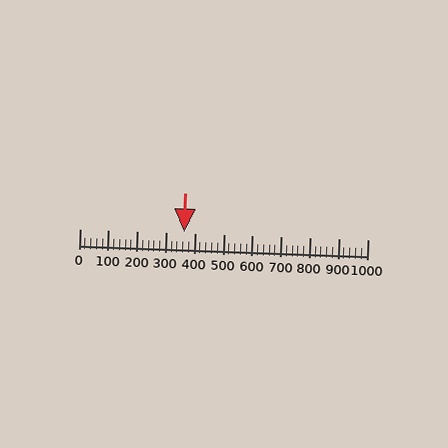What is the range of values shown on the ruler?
The ruler shows values from 0 to 1000.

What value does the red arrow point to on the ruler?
The red arrow points to approximately 364.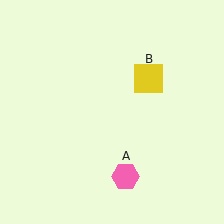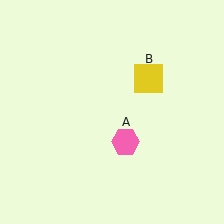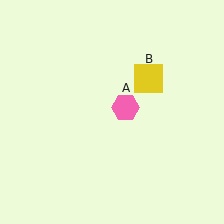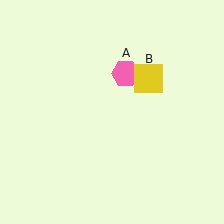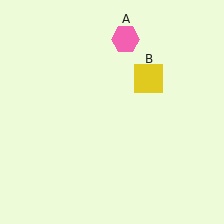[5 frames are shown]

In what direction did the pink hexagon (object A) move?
The pink hexagon (object A) moved up.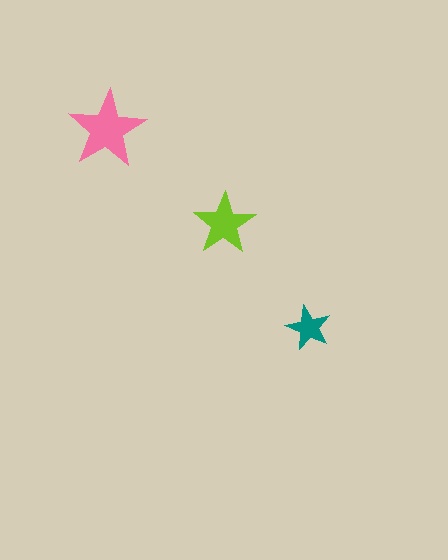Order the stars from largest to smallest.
the pink one, the lime one, the teal one.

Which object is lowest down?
The teal star is bottommost.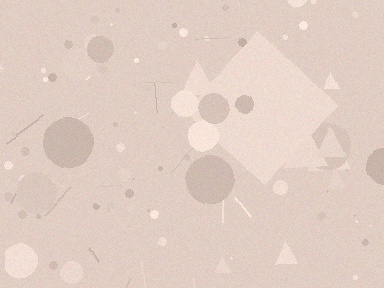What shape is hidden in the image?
A diamond is hidden in the image.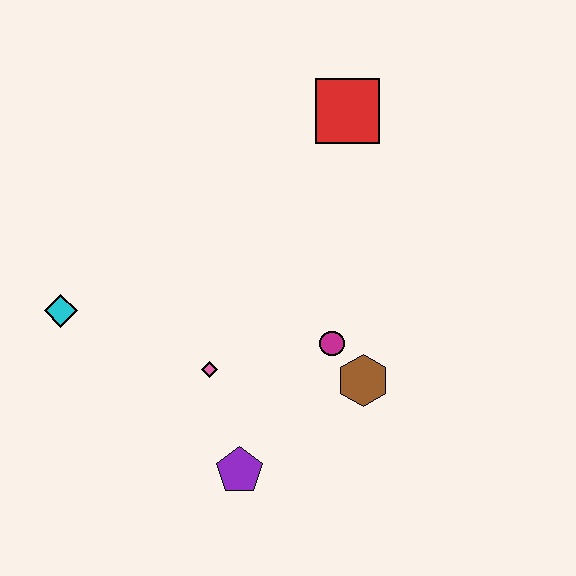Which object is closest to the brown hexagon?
The magenta circle is closest to the brown hexagon.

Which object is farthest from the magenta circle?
The cyan diamond is farthest from the magenta circle.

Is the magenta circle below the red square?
Yes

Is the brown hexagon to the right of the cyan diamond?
Yes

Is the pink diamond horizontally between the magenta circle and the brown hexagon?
No